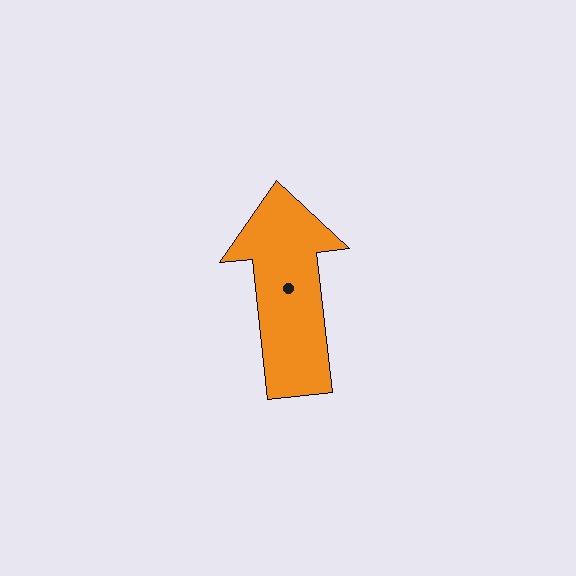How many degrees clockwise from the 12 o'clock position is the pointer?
Approximately 354 degrees.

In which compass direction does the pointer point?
North.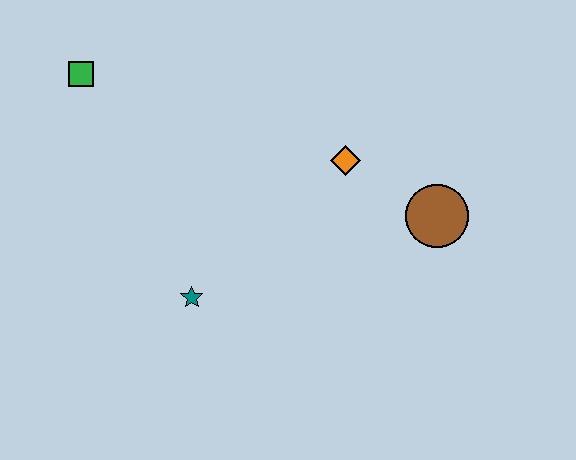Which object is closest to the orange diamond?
The brown circle is closest to the orange diamond.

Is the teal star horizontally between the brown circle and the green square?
Yes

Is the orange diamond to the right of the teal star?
Yes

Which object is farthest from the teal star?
The brown circle is farthest from the teal star.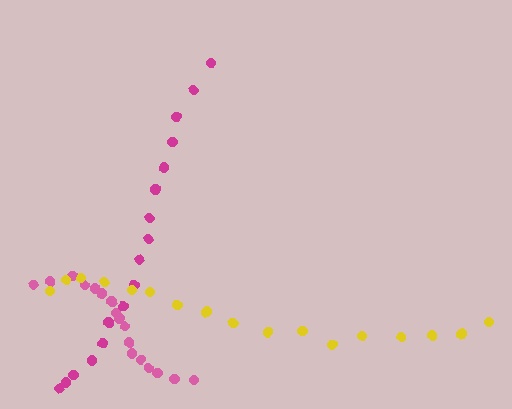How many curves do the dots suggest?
There are 3 distinct paths.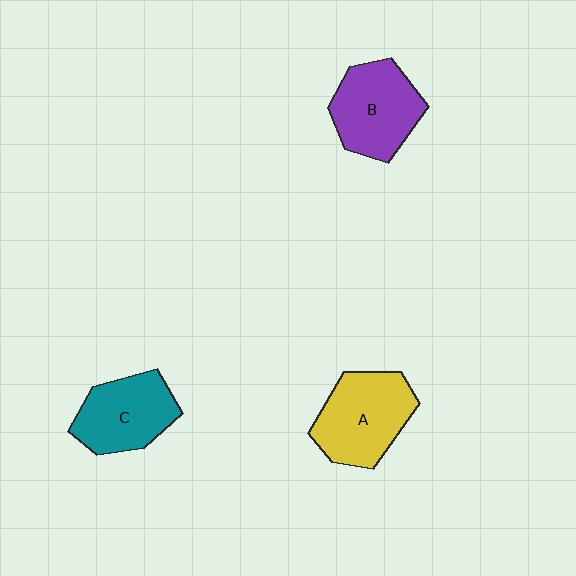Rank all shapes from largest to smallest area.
From largest to smallest: A (yellow), B (purple), C (teal).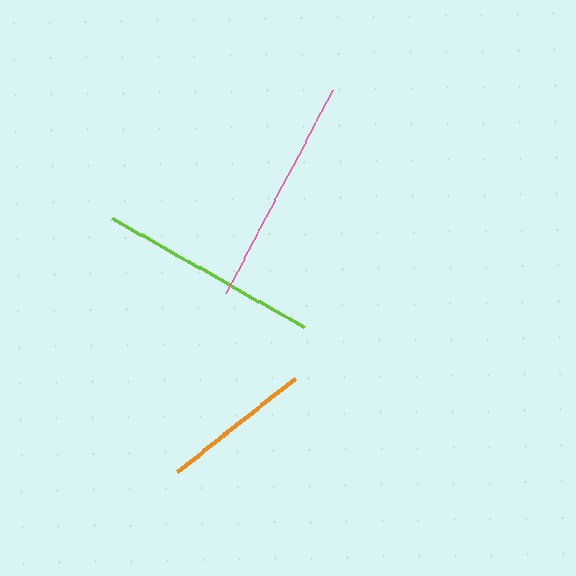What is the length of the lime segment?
The lime segment is approximately 221 pixels long.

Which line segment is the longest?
The pink line is the longest at approximately 229 pixels.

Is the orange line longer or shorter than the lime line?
The lime line is longer than the orange line.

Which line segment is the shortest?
The orange line is the shortest at approximately 149 pixels.